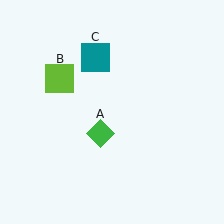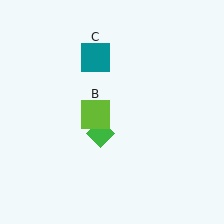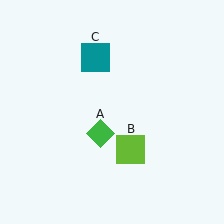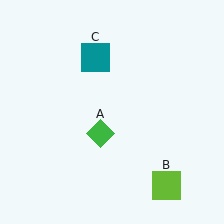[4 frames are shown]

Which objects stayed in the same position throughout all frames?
Green diamond (object A) and teal square (object C) remained stationary.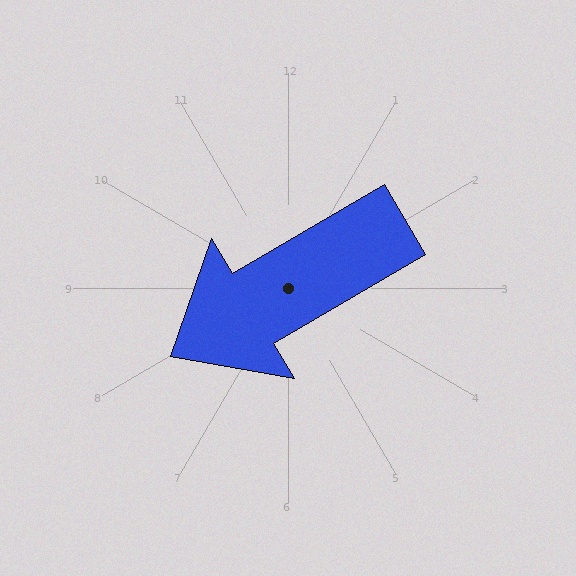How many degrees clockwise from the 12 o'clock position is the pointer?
Approximately 240 degrees.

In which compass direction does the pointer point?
Southwest.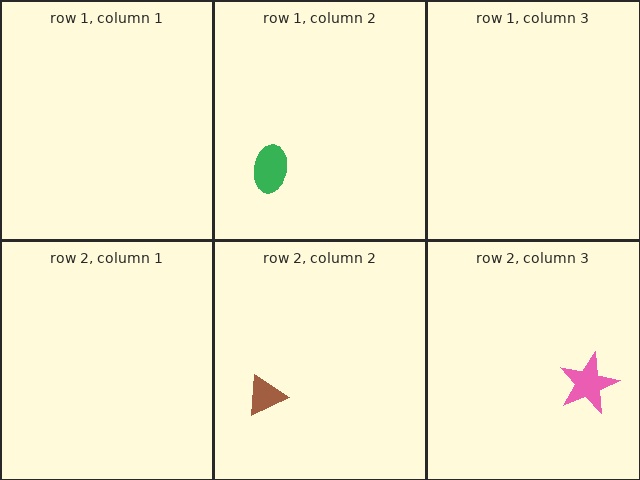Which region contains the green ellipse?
The row 1, column 2 region.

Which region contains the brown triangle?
The row 2, column 2 region.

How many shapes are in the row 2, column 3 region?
1.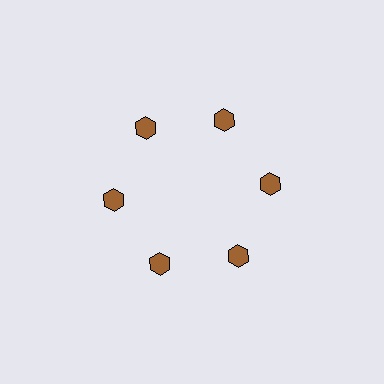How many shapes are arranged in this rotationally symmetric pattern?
There are 6 shapes, arranged in 6 groups of 1.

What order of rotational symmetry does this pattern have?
This pattern has 6-fold rotational symmetry.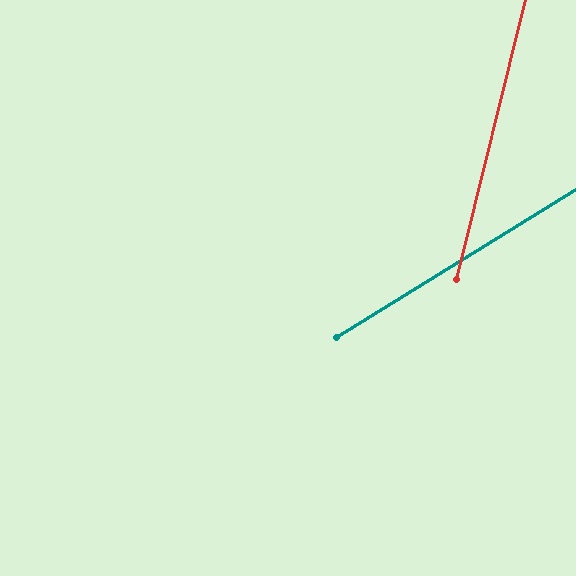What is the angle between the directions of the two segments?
Approximately 44 degrees.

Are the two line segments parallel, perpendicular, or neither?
Neither parallel nor perpendicular — they differ by about 44°.